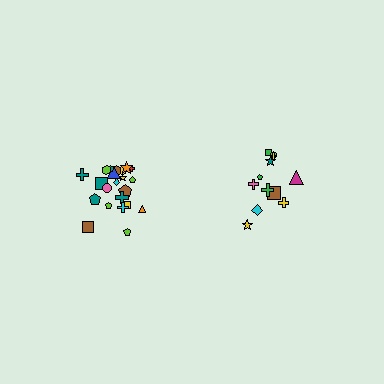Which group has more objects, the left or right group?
The left group.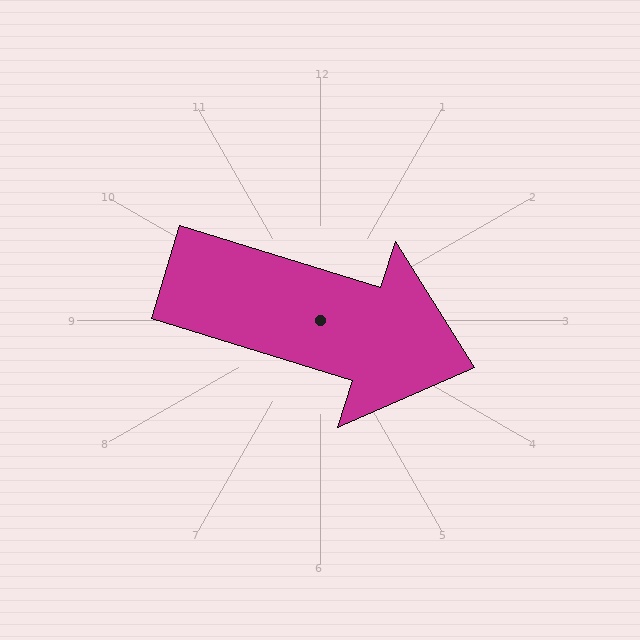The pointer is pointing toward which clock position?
Roughly 4 o'clock.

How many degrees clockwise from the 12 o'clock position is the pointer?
Approximately 107 degrees.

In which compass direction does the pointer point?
East.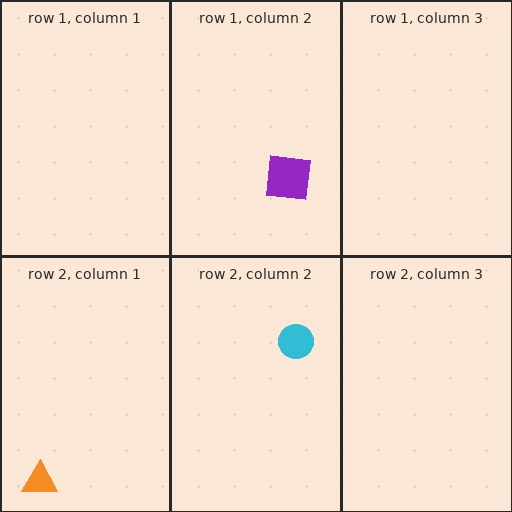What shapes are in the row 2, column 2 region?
The cyan circle.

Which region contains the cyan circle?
The row 2, column 2 region.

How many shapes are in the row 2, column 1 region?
1.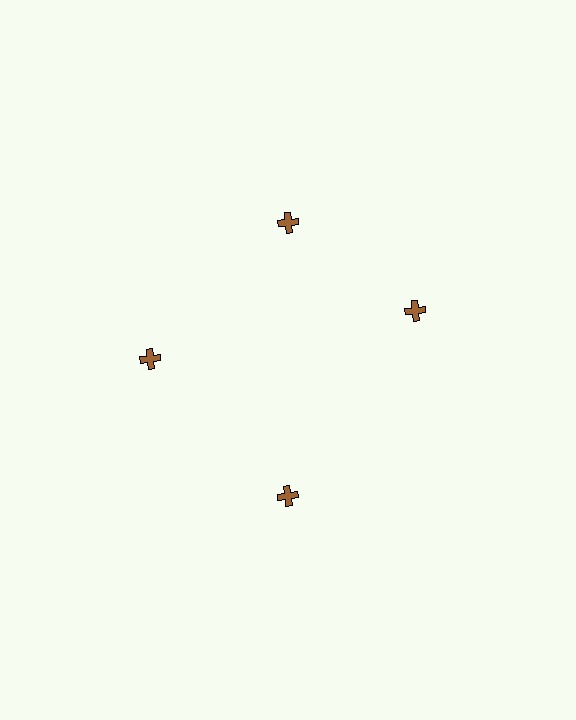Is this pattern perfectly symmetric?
No. The 4 brown crosses are arranged in a ring, but one element near the 3 o'clock position is rotated out of alignment along the ring, breaking the 4-fold rotational symmetry.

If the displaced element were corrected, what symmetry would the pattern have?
It would have 4-fold rotational symmetry — the pattern would map onto itself every 90 degrees.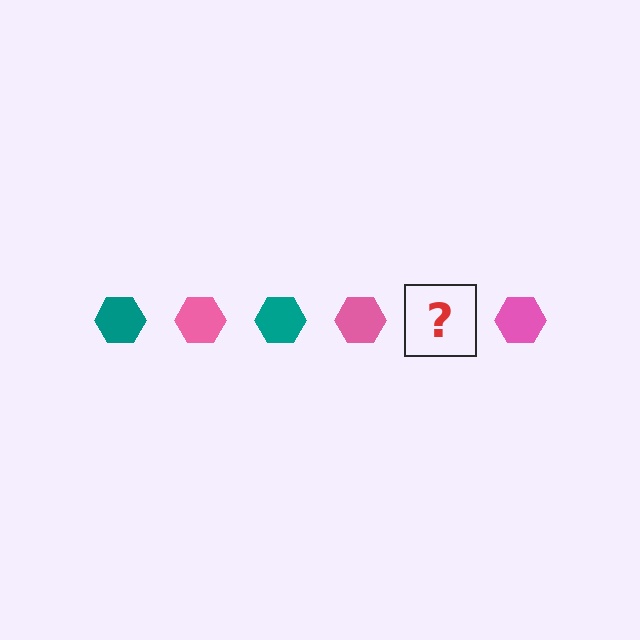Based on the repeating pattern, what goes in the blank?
The blank should be a teal hexagon.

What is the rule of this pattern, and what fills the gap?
The rule is that the pattern cycles through teal, pink hexagons. The gap should be filled with a teal hexagon.